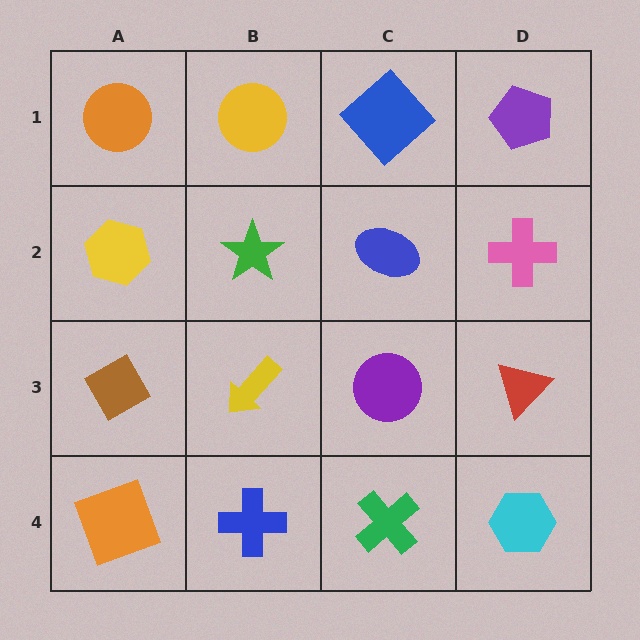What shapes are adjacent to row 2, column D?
A purple pentagon (row 1, column D), a red triangle (row 3, column D), a blue ellipse (row 2, column C).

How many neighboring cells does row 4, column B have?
3.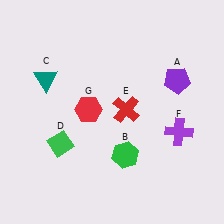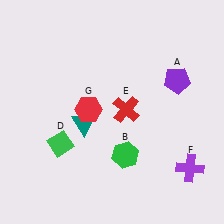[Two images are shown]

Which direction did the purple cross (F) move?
The purple cross (F) moved down.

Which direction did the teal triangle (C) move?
The teal triangle (C) moved down.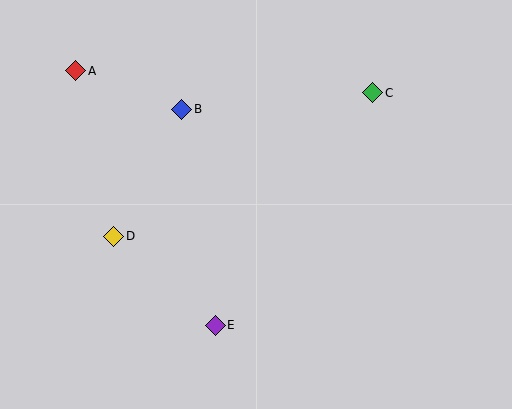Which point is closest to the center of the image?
Point B at (182, 109) is closest to the center.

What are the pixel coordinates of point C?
Point C is at (373, 93).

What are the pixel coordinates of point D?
Point D is at (114, 236).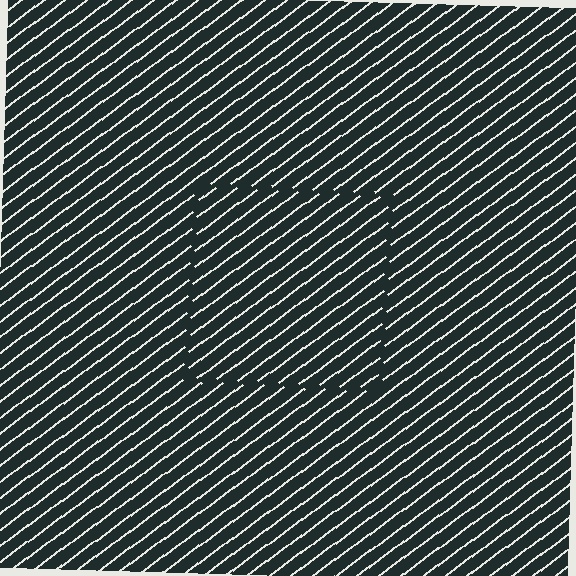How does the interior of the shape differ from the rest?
The interior of the shape contains the same grating, shifted by half a period — the contour is defined by the phase discontinuity where line-ends from the inner and outer gratings abut.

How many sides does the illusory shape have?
4 sides — the line-ends trace a square.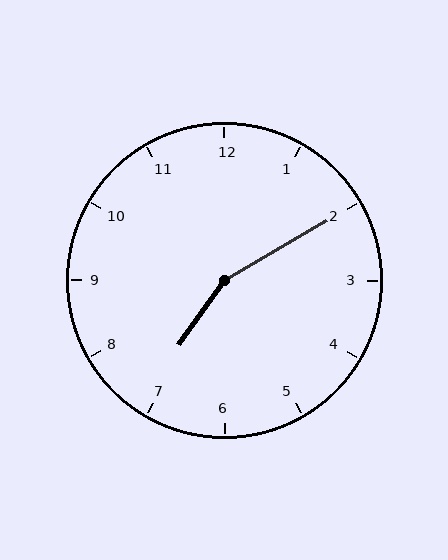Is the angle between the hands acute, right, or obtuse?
It is obtuse.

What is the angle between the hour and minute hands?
Approximately 155 degrees.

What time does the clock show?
7:10.